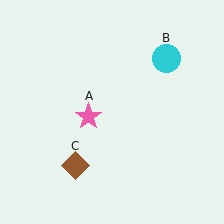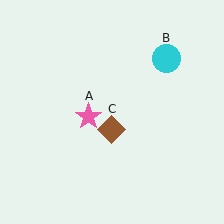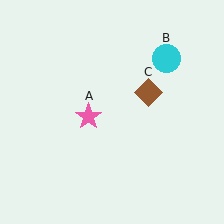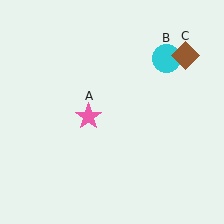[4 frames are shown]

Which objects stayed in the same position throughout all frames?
Pink star (object A) and cyan circle (object B) remained stationary.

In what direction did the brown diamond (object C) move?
The brown diamond (object C) moved up and to the right.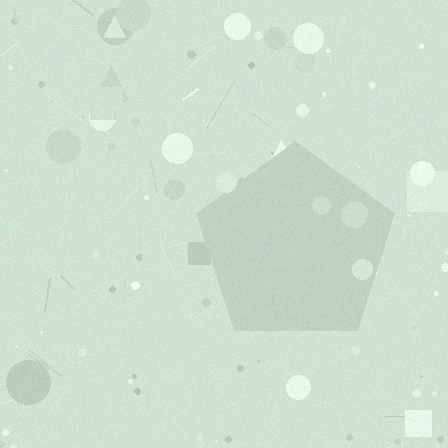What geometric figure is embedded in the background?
A pentagon is embedded in the background.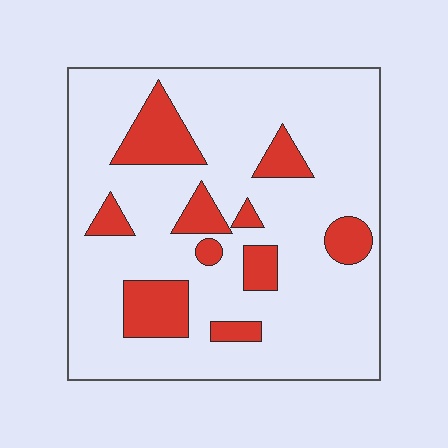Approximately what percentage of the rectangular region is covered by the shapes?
Approximately 20%.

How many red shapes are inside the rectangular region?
10.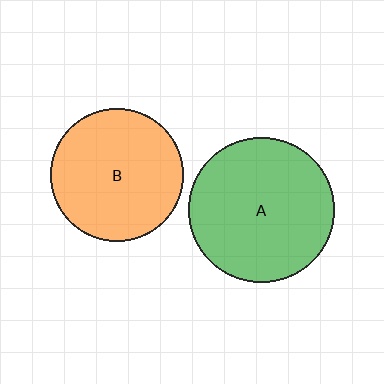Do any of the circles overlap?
No, none of the circles overlap.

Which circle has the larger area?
Circle A (green).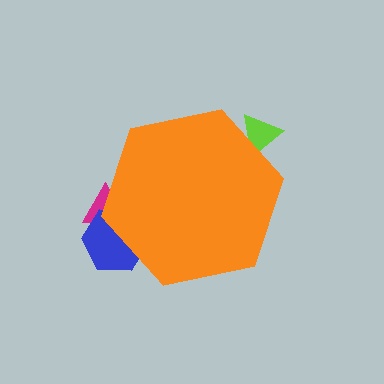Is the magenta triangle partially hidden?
Yes, the magenta triangle is partially hidden behind the orange hexagon.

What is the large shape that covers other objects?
An orange hexagon.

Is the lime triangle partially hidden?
Yes, the lime triangle is partially hidden behind the orange hexagon.